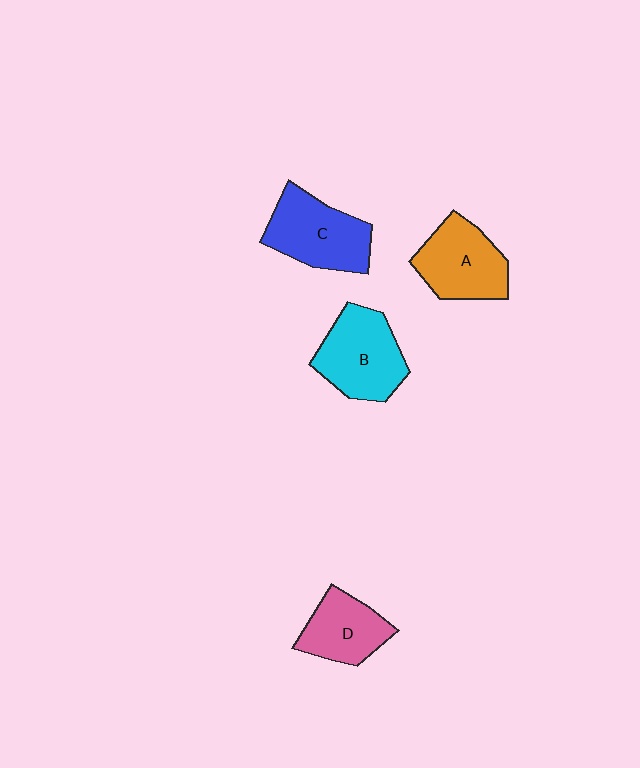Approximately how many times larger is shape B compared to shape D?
Approximately 1.3 times.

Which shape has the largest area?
Shape B (cyan).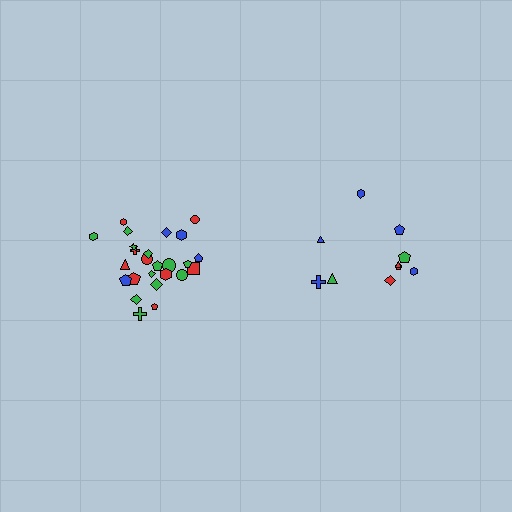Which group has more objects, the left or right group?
The left group.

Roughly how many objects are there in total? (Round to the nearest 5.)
Roughly 35 objects in total.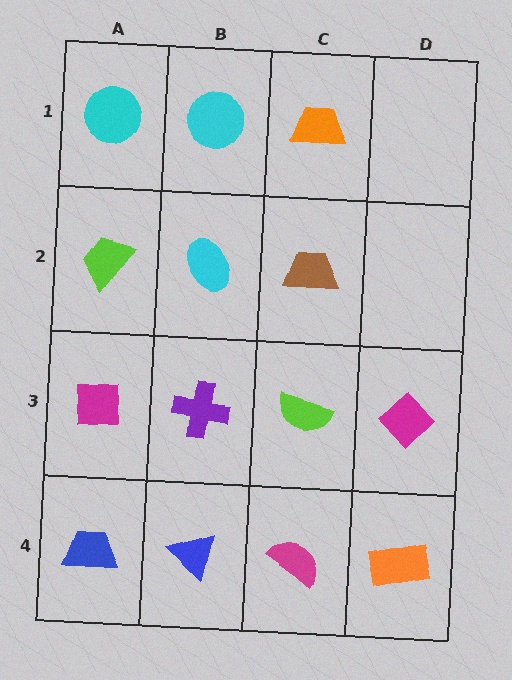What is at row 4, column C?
A magenta semicircle.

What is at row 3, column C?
A lime semicircle.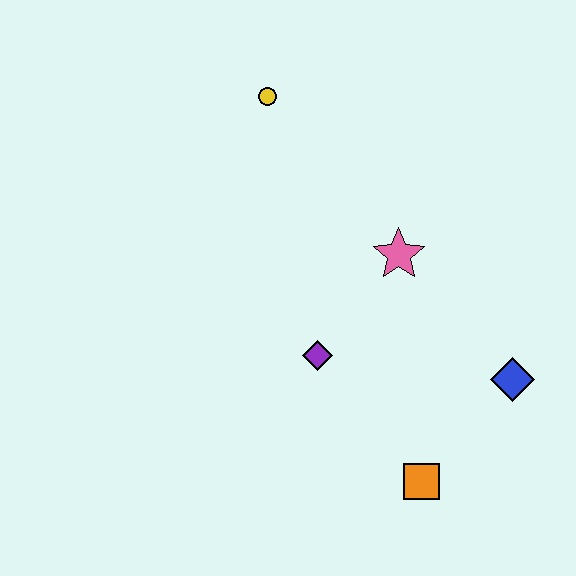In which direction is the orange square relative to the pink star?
The orange square is below the pink star.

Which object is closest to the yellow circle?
The pink star is closest to the yellow circle.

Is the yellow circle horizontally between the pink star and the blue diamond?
No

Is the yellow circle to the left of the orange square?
Yes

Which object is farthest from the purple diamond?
The yellow circle is farthest from the purple diamond.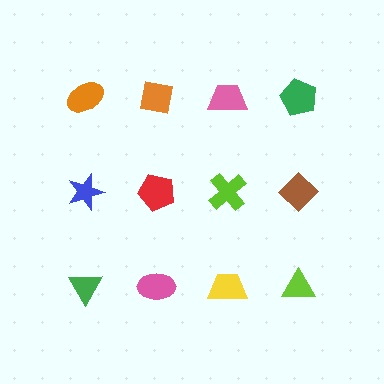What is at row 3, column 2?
A pink ellipse.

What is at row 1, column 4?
A green pentagon.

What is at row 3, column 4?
A lime triangle.